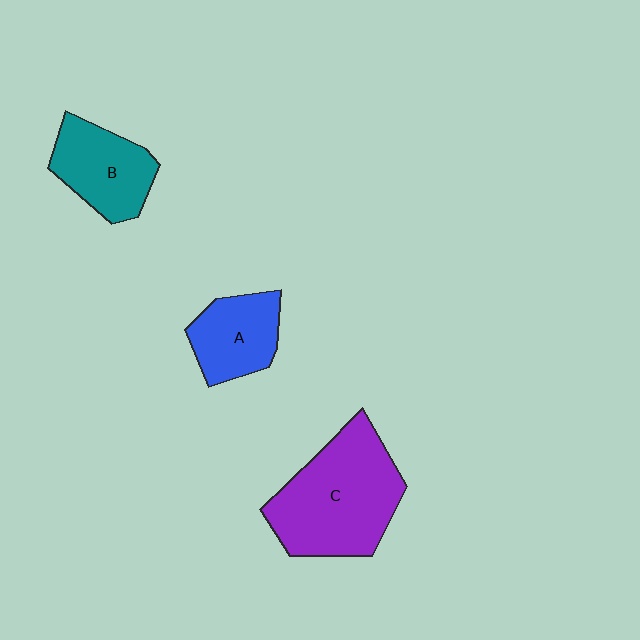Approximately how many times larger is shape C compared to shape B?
Approximately 1.7 times.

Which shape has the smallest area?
Shape A (blue).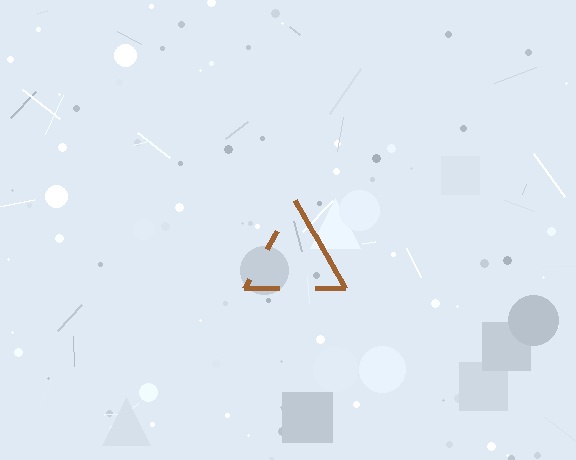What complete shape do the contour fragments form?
The contour fragments form a triangle.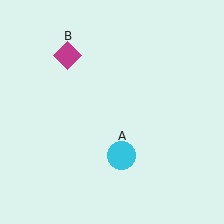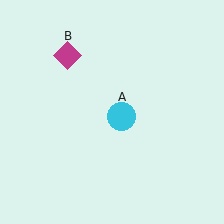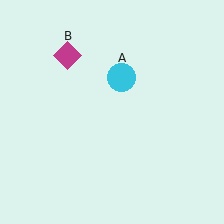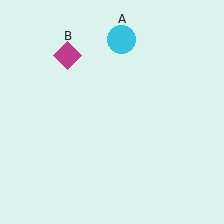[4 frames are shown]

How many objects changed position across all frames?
1 object changed position: cyan circle (object A).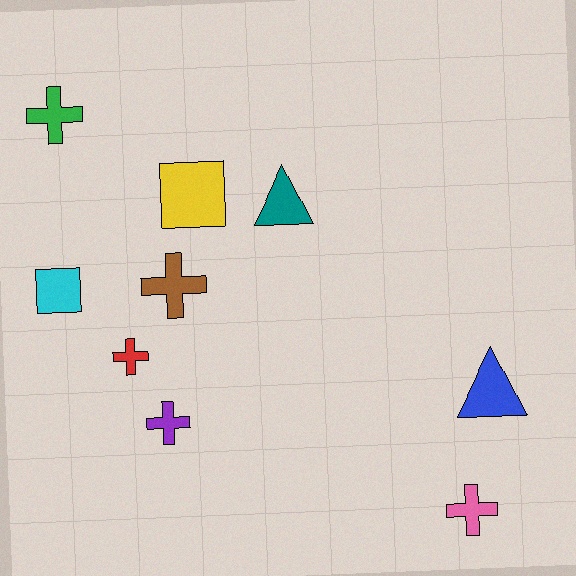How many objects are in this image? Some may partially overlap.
There are 9 objects.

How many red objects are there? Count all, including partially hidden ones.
There is 1 red object.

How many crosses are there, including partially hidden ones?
There are 5 crosses.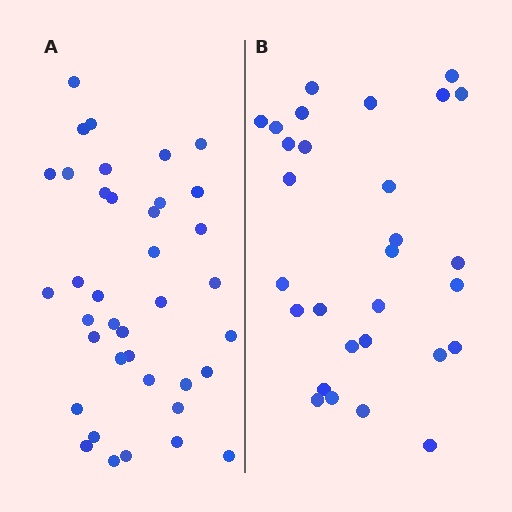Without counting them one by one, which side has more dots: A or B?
Region A (the left region) has more dots.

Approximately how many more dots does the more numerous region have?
Region A has roughly 8 or so more dots than region B.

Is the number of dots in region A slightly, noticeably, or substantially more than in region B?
Region A has noticeably more, but not dramatically so. The ratio is roughly 1.3 to 1.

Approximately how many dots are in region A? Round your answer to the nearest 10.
About 40 dots. (The exact count is 38, which rounds to 40.)